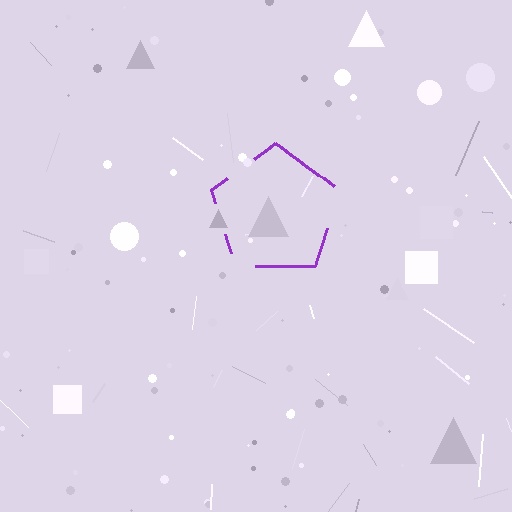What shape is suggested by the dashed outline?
The dashed outline suggests a pentagon.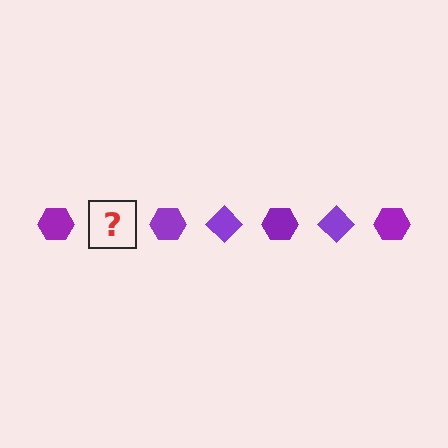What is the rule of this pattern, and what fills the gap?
The rule is that the pattern cycles through hexagon, diamond shapes in purple. The gap should be filled with a purple diamond.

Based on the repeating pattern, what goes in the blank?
The blank should be a purple diamond.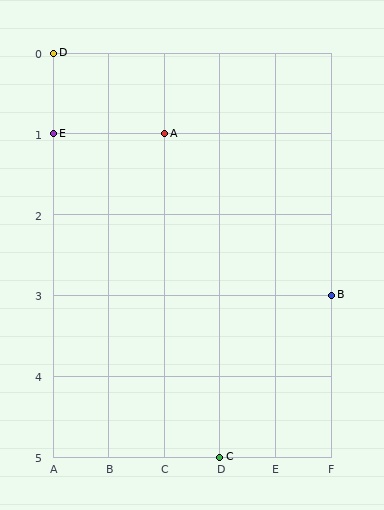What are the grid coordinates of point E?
Point E is at grid coordinates (A, 1).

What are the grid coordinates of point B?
Point B is at grid coordinates (F, 3).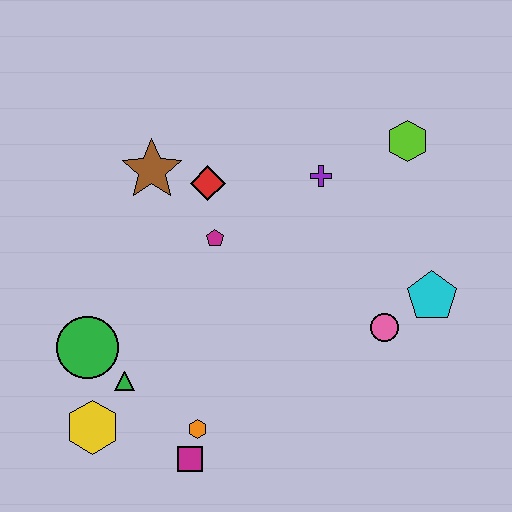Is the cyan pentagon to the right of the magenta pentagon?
Yes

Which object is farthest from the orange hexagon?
The lime hexagon is farthest from the orange hexagon.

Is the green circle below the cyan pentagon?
Yes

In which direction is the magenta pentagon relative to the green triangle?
The magenta pentagon is above the green triangle.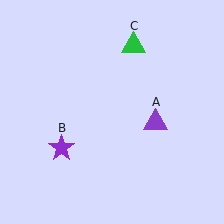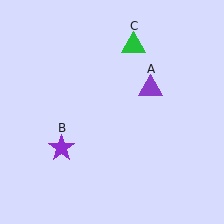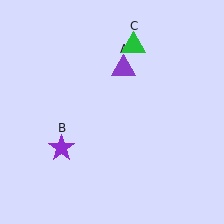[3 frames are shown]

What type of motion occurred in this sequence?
The purple triangle (object A) rotated counterclockwise around the center of the scene.